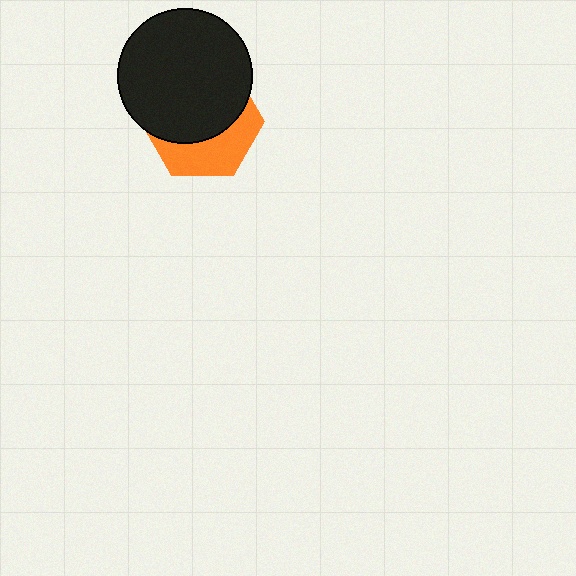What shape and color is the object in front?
The object in front is a black circle.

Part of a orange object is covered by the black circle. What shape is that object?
It is a hexagon.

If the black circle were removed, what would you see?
You would see the complete orange hexagon.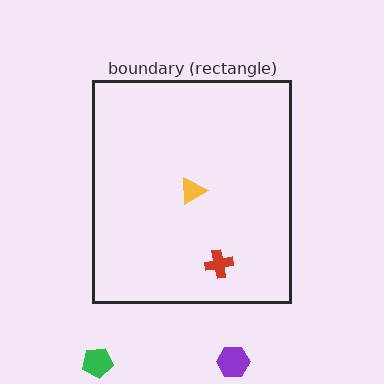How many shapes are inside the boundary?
2 inside, 2 outside.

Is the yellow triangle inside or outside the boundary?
Inside.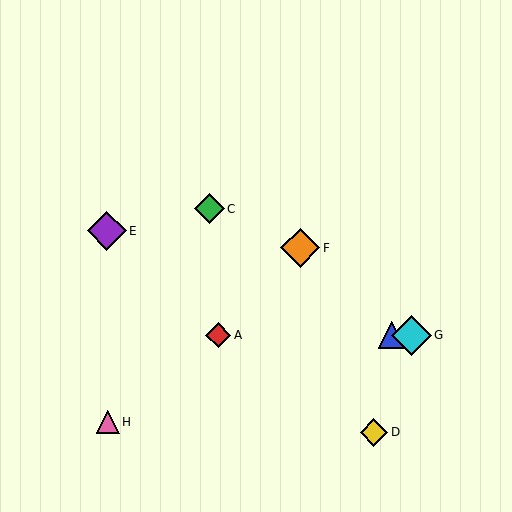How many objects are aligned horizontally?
3 objects (A, B, G) are aligned horizontally.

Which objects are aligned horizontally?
Objects A, B, G are aligned horizontally.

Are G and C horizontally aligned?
No, G is at y≈335 and C is at y≈209.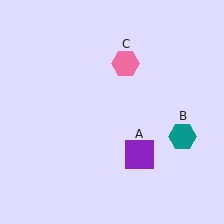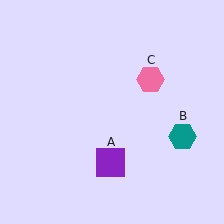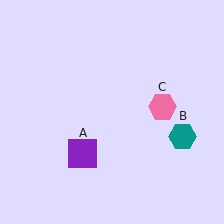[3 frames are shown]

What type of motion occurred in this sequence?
The purple square (object A), pink hexagon (object C) rotated clockwise around the center of the scene.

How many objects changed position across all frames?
2 objects changed position: purple square (object A), pink hexagon (object C).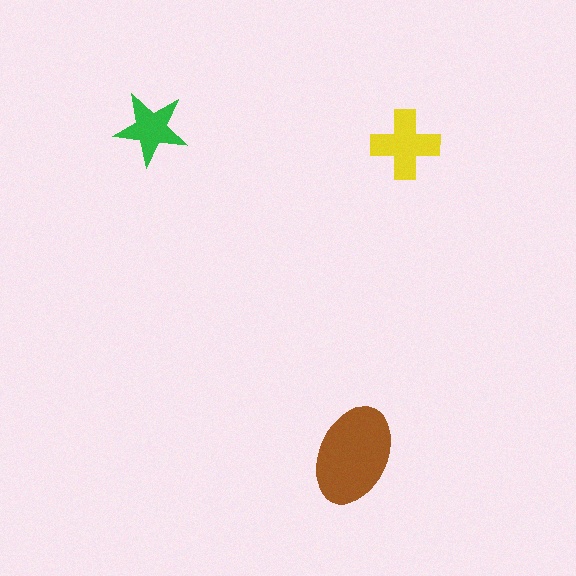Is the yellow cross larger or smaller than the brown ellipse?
Smaller.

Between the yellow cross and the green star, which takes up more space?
The yellow cross.